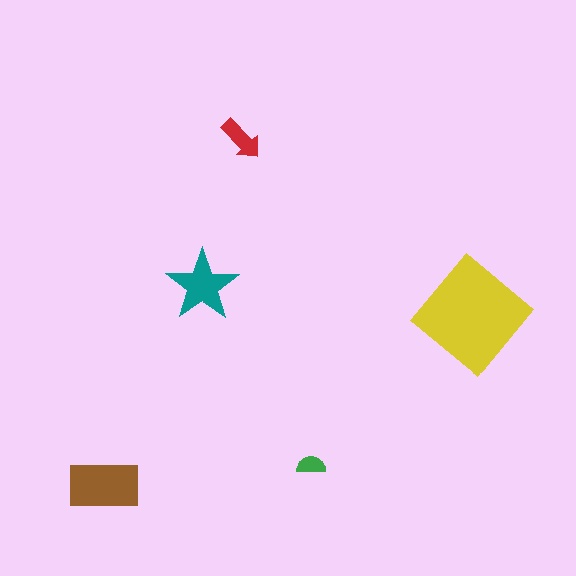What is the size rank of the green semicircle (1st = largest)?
5th.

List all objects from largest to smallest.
The yellow diamond, the brown rectangle, the teal star, the red arrow, the green semicircle.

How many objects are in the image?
There are 5 objects in the image.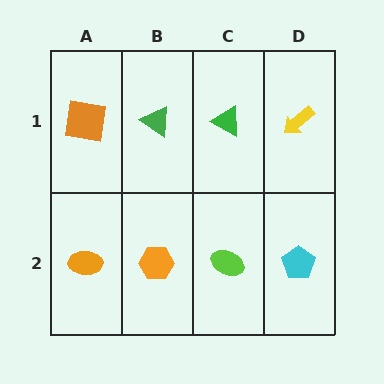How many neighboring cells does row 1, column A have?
2.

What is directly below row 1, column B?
An orange hexagon.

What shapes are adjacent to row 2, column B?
A green triangle (row 1, column B), an orange ellipse (row 2, column A), a lime ellipse (row 2, column C).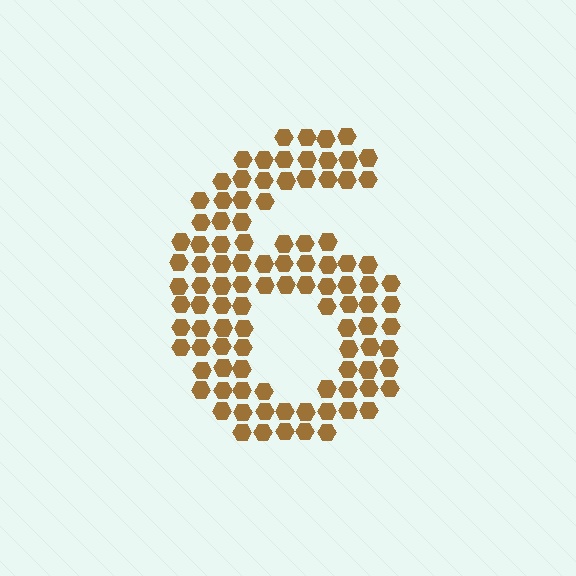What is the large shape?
The large shape is the digit 6.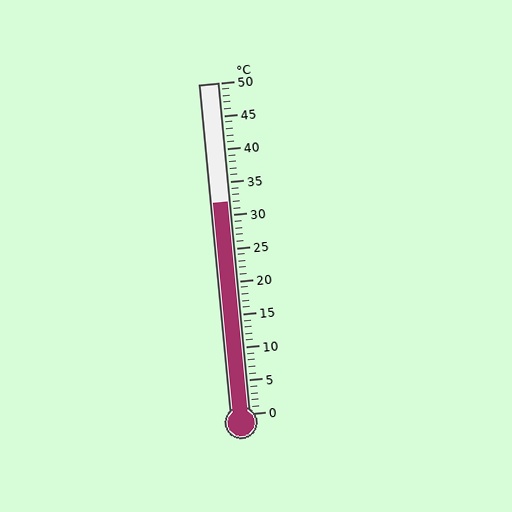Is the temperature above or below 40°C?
The temperature is below 40°C.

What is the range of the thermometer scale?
The thermometer scale ranges from 0°C to 50°C.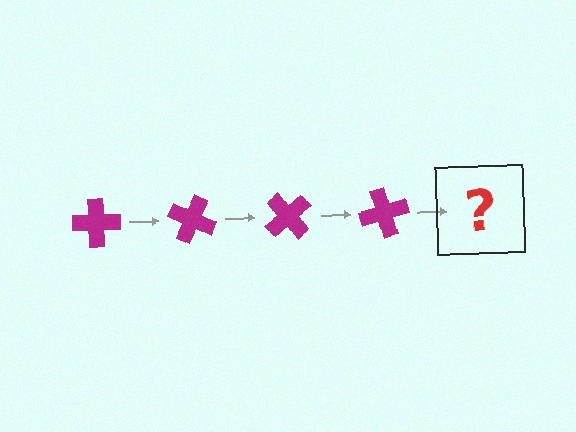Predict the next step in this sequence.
The next step is a magenta cross rotated 100 degrees.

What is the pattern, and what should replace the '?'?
The pattern is that the cross rotates 25 degrees each step. The '?' should be a magenta cross rotated 100 degrees.